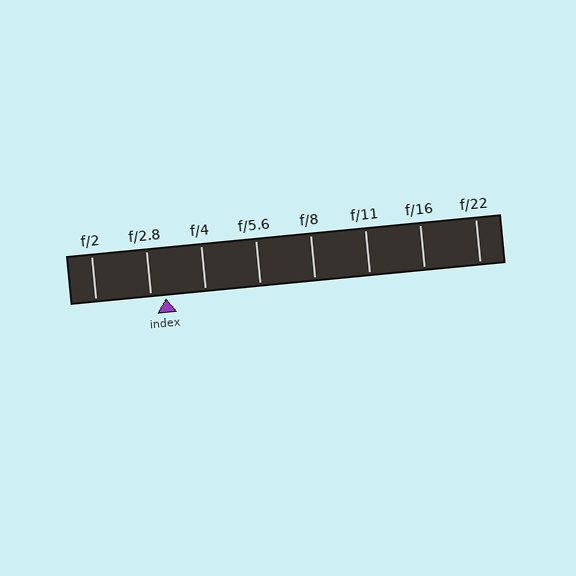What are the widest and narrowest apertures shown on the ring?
The widest aperture shown is f/2 and the narrowest is f/22.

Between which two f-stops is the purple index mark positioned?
The index mark is between f/2.8 and f/4.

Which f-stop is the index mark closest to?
The index mark is closest to f/2.8.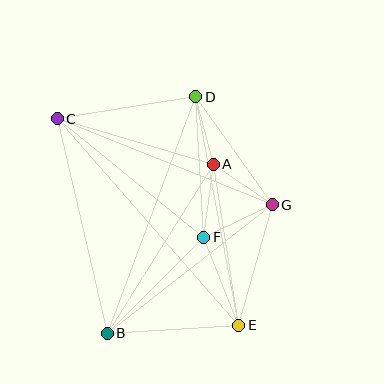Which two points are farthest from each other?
Points C and E are farthest from each other.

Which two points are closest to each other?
Points A and D are closest to each other.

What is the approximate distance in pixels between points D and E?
The distance between D and E is approximately 232 pixels.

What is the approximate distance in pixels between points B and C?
The distance between B and C is approximately 220 pixels.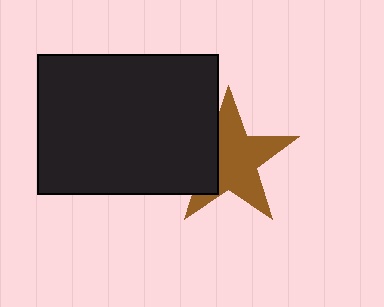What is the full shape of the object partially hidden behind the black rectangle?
The partially hidden object is a brown star.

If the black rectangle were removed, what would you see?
You would see the complete brown star.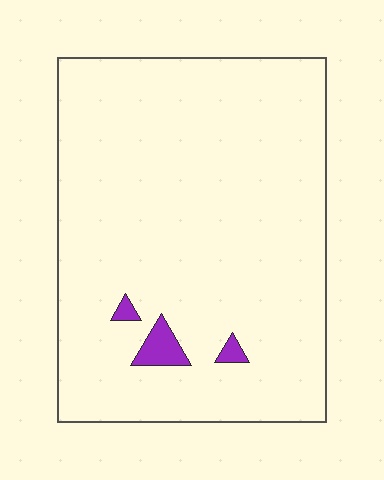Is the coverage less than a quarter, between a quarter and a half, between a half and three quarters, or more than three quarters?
Less than a quarter.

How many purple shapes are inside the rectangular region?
3.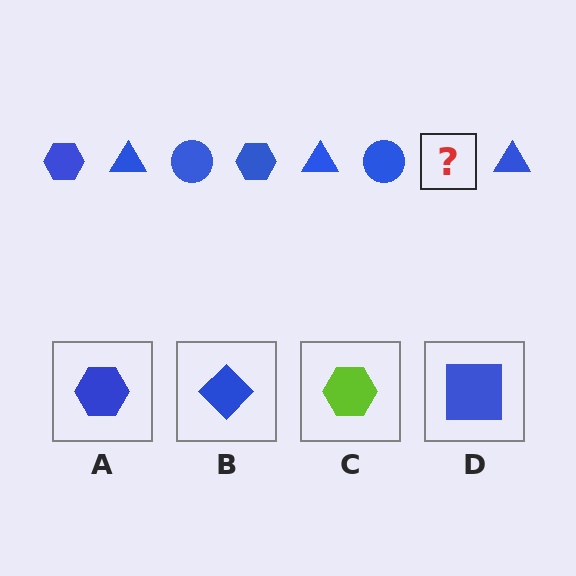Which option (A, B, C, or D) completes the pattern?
A.